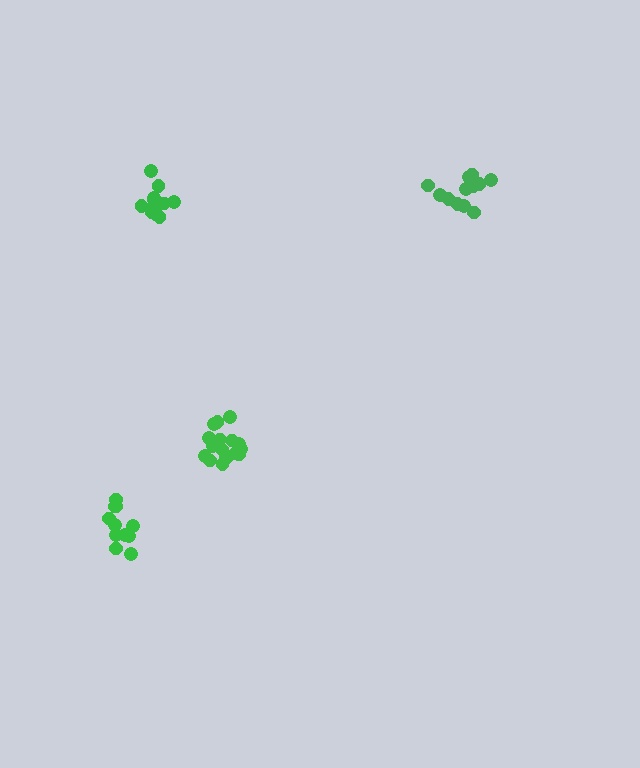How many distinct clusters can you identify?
There are 4 distinct clusters.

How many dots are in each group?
Group 1: 16 dots, Group 2: 12 dots, Group 3: 11 dots, Group 4: 11 dots (50 total).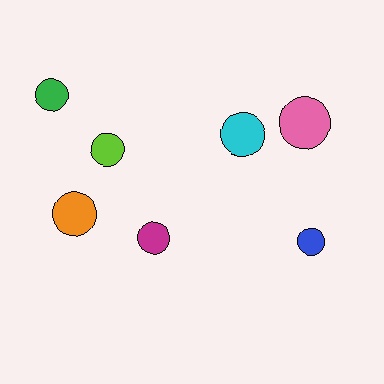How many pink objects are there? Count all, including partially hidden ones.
There is 1 pink object.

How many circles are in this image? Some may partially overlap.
There are 7 circles.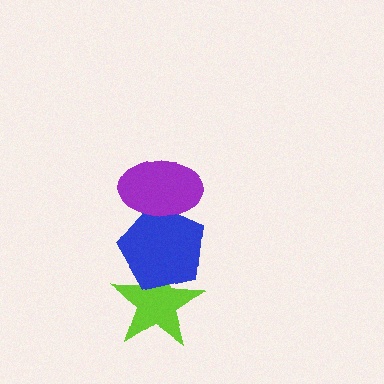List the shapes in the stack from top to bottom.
From top to bottom: the purple ellipse, the blue pentagon, the lime star.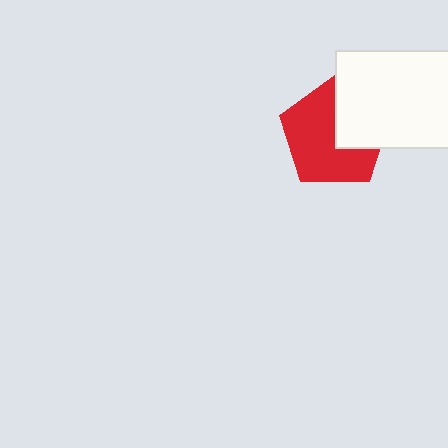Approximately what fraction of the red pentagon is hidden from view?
Roughly 34% of the red pentagon is hidden behind the white rectangle.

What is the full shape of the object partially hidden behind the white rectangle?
The partially hidden object is a red pentagon.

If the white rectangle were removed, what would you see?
You would see the complete red pentagon.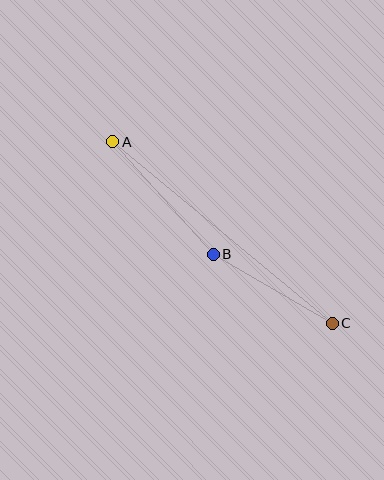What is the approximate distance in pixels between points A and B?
The distance between A and B is approximately 151 pixels.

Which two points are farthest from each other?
Points A and C are farthest from each other.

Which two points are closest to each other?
Points B and C are closest to each other.